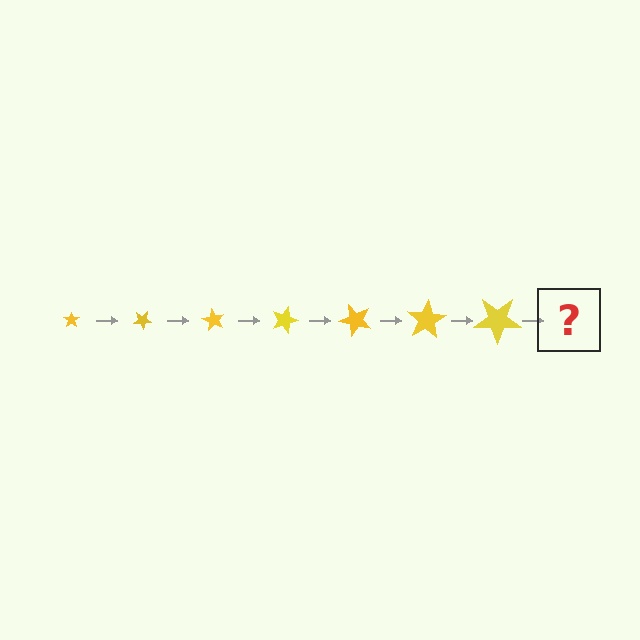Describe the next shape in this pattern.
It should be a star, larger than the previous one and rotated 210 degrees from the start.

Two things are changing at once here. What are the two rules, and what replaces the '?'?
The two rules are that the star grows larger each step and it rotates 30 degrees each step. The '?' should be a star, larger than the previous one and rotated 210 degrees from the start.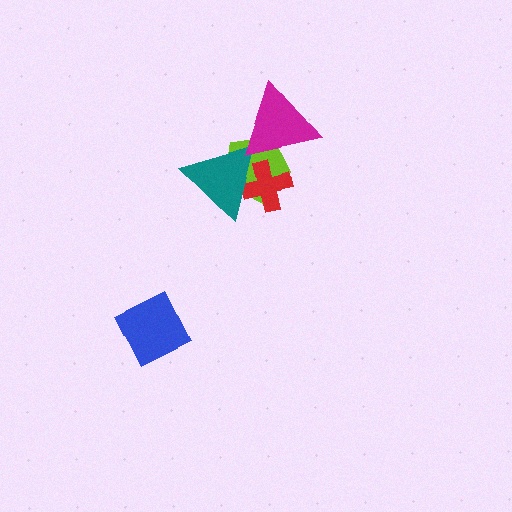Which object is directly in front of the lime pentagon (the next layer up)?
The red cross is directly in front of the lime pentagon.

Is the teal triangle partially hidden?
Yes, it is partially covered by another shape.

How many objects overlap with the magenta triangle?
3 objects overlap with the magenta triangle.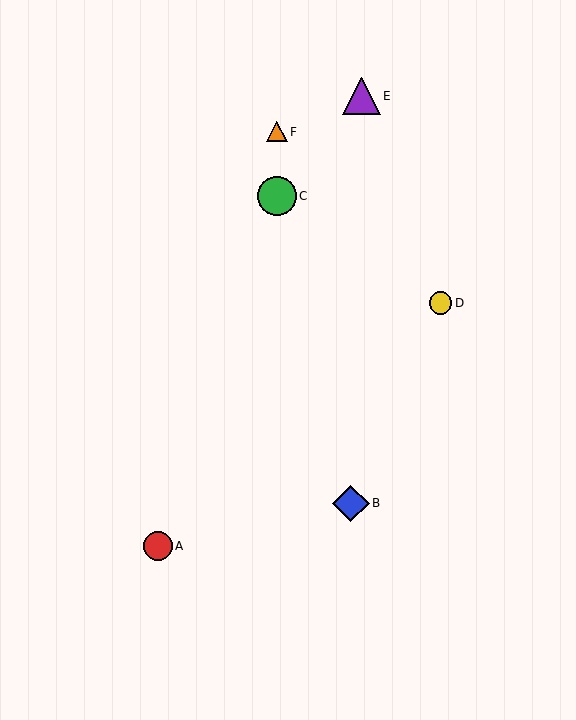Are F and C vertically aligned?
Yes, both are at x≈277.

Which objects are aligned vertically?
Objects C, F are aligned vertically.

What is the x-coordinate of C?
Object C is at x≈277.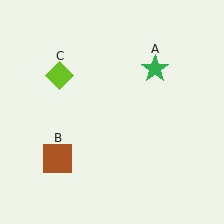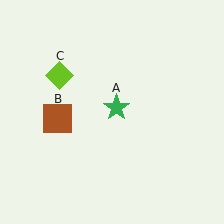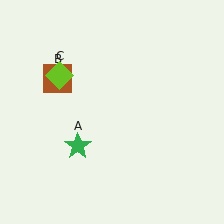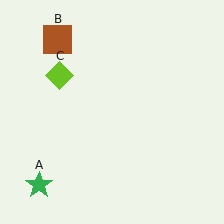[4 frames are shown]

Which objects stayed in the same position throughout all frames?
Lime diamond (object C) remained stationary.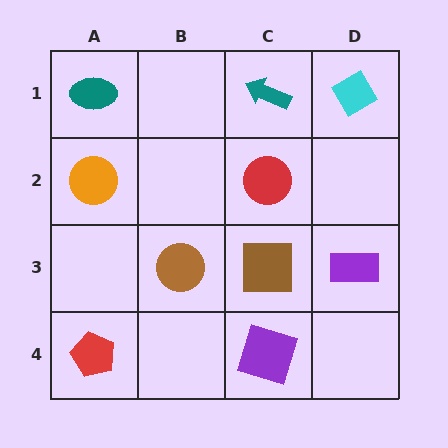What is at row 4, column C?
A purple square.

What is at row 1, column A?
A teal ellipse.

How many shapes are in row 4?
2 shapes.